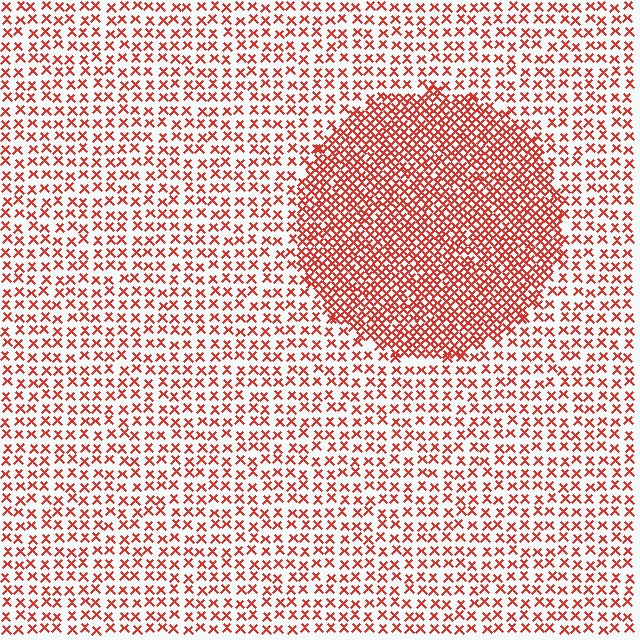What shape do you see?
I see a circle.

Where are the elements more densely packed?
The elements are more densely packed inside the circle boundary.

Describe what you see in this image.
The image contains small red elements arranged at two different densities. A circle-shaped region is visible where the elements are more densely packed than the surrounding area.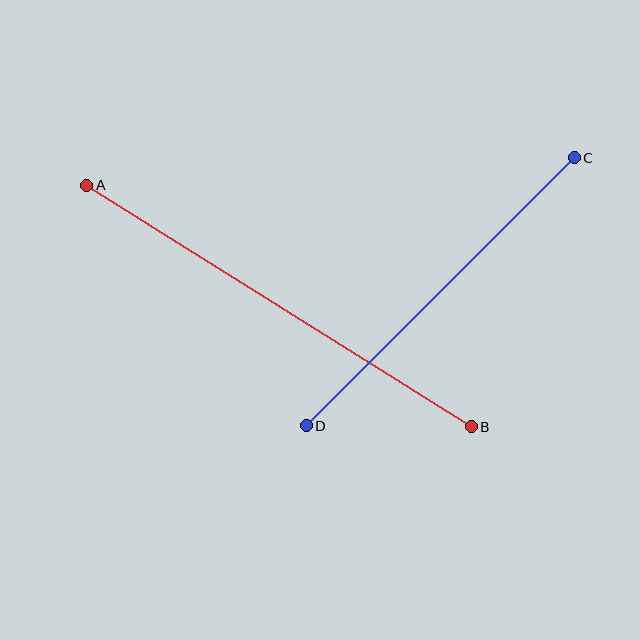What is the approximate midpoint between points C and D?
The midpoint is at approximately (440, 292) pixels.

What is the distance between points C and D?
The distance is approximately 379 pixels.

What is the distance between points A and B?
The distance is approximately 454 pixels.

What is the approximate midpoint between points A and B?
The midpoint is at approximately (279, 306) pixels.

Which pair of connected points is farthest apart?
Points A and B are farthest apart.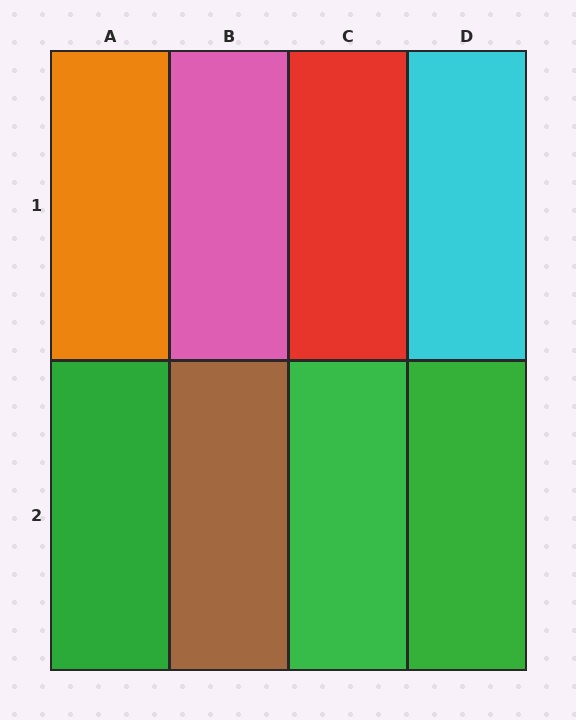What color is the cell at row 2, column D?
Green.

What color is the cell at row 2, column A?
Green.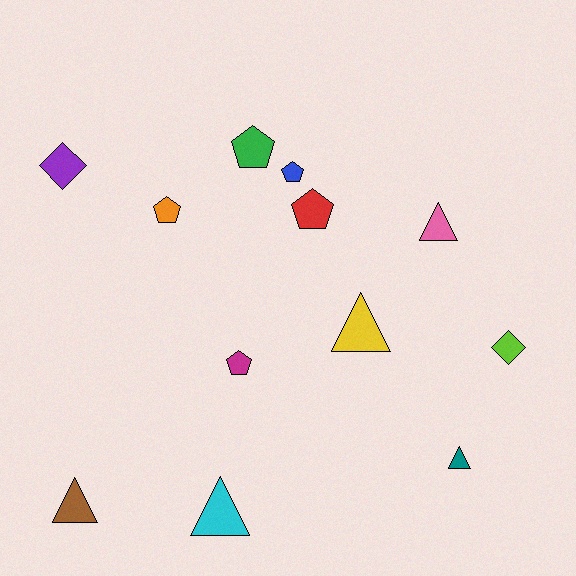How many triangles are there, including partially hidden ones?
There are 5 triangles.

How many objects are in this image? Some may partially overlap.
There are 12 objects.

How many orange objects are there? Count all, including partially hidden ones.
There is 1 orange object.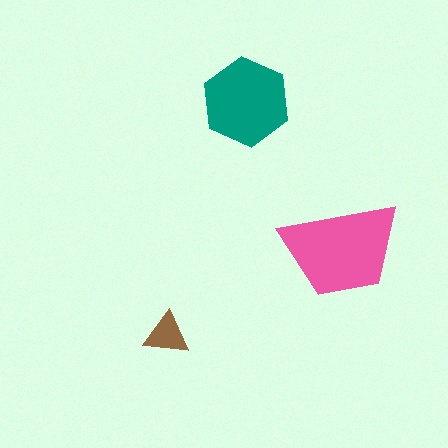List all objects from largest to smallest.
The pink trapezoid, the teal hexagon, the brown triangle.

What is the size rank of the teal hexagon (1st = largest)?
2nd.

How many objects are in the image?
There are 3 objects in the image.